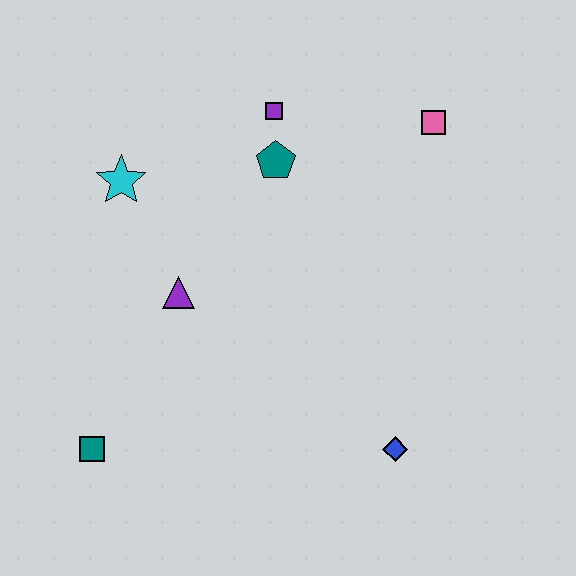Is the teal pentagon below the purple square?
Yes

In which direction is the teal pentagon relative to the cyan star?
The teal pentagon is to the right of the cyan star.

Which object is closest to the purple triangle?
The cyan star is closest to the purple triangle.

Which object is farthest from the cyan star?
The blue diamond is farthest from the cyan star.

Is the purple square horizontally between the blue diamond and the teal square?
Yes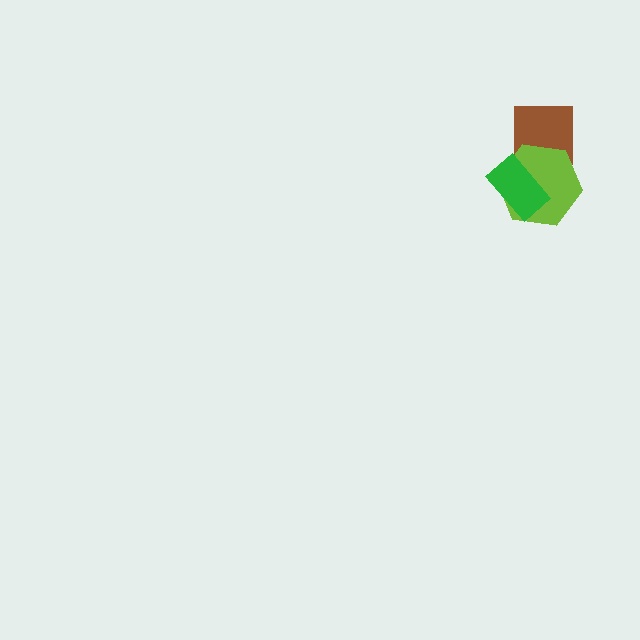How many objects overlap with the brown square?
1 object overlaps with the brown square.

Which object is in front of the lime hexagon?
The green rectangle is in front of the lime hexagon.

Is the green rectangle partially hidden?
No, no other shape covers it.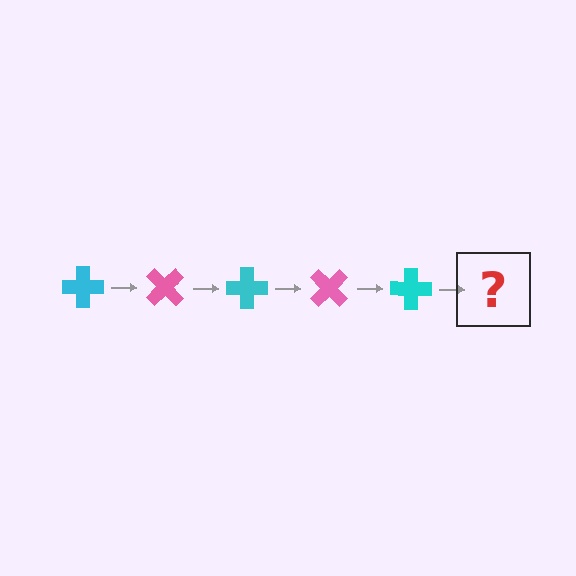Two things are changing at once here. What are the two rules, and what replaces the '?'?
The two rules are that it rotates 45 degrees each step and the color cycles through cyan and pink. The '?' should be a pink cross, rotated 225 degrees from the start.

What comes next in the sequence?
The next element should be a pink cross, rotated 225 degrees from the start.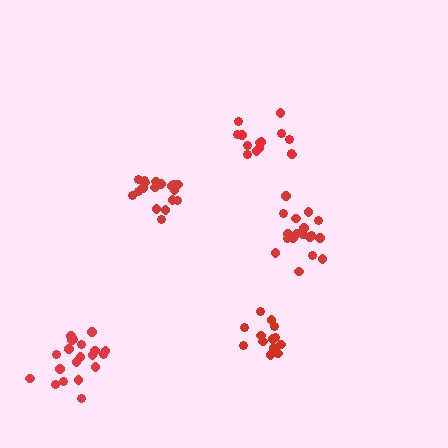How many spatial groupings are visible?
There are 5 spatial groupings.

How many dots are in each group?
Group 1: 20 dots, Group 2: 14 dots, Group 3: 19 dots, Group 4: 14 dots, Group 5: 20 dots (87 total).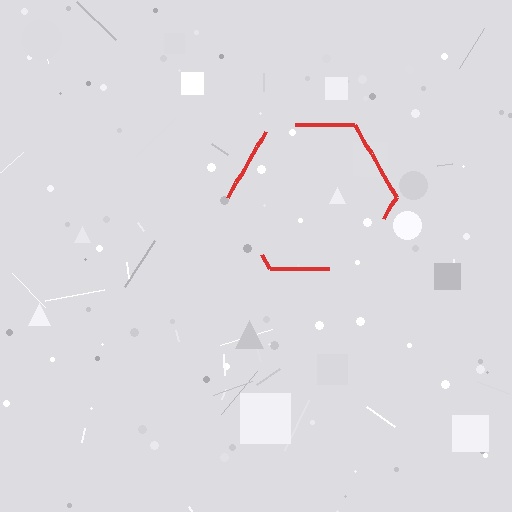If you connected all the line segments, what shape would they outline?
They would outline a hexagon.